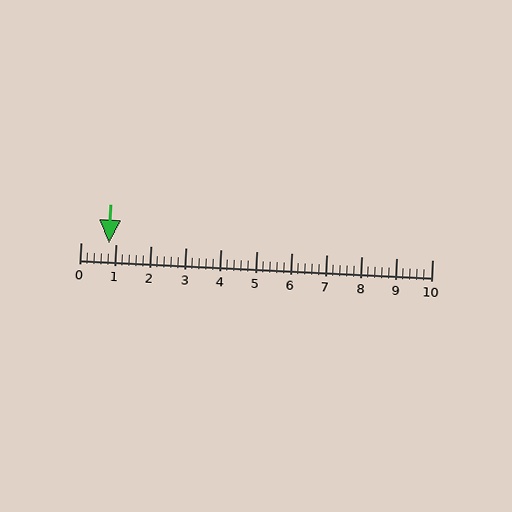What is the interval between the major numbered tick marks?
The major tick marks are spaced 1 units apart.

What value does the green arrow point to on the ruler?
The green arrow points to approximately 0.8.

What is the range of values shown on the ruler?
The ruler shows values from 0 to 10.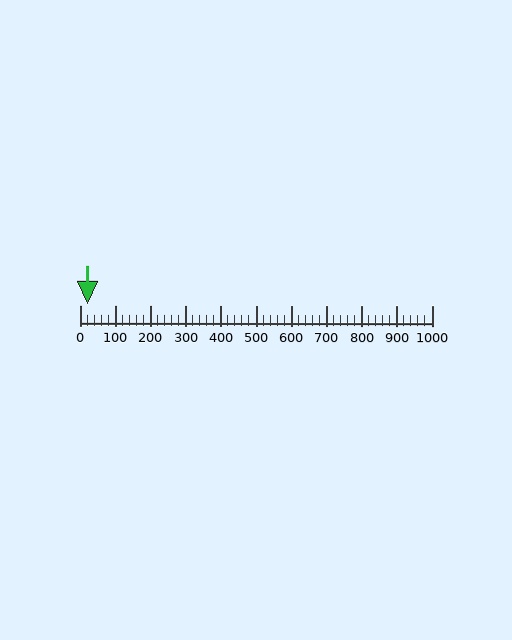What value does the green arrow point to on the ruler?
The green arrow points to approximately 20.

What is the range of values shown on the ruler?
The ruler shows values from 0 to 1000.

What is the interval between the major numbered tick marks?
The major tick marks are spaced 100 units apart.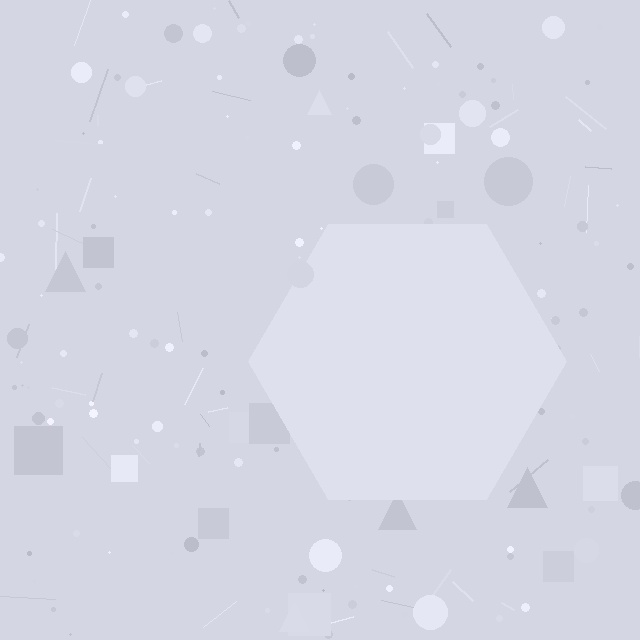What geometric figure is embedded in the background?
A hexagon is embedded in the background.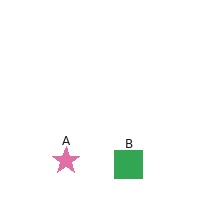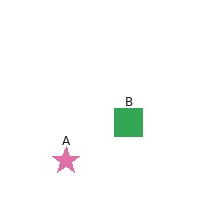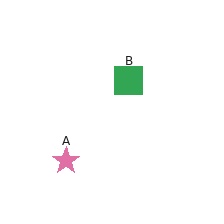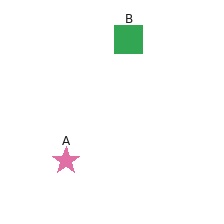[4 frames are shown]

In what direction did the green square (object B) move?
The green square (object B) moved up.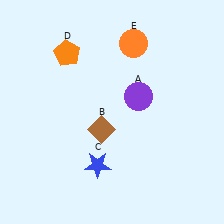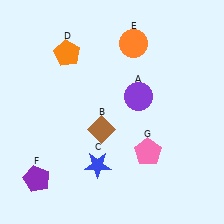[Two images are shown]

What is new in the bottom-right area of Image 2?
A pink pentagon (G) was added in the bottom-right area of Image 2.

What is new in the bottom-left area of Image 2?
A purple pentagon (F) was added in the bottom-left area of Image 2.